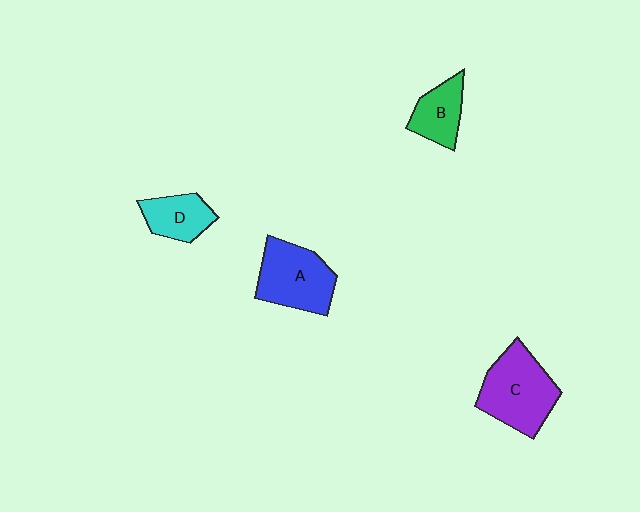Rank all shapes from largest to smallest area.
From largest to smallest: C (purple), A (blue), D (cyan), B (green).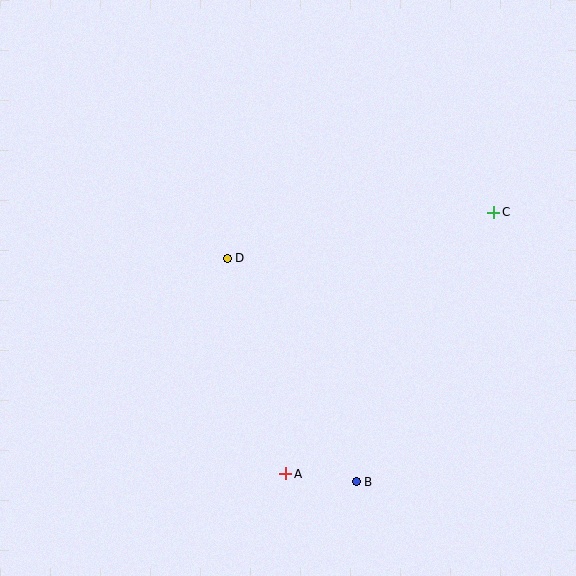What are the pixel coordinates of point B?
Point B is at (356, 482).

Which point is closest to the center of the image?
Point D at (227, 258) is closest to the center.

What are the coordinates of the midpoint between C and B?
The midpoint between C and B is at (425, 347).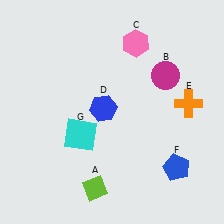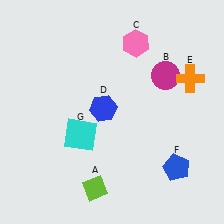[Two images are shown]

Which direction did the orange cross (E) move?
The orange cross (E) moved up.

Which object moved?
The orange cross (E) moved up.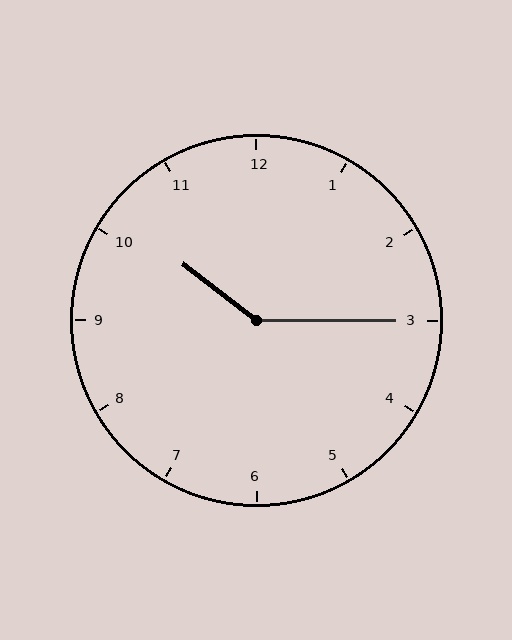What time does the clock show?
10:15.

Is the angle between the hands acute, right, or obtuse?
It is obtuse.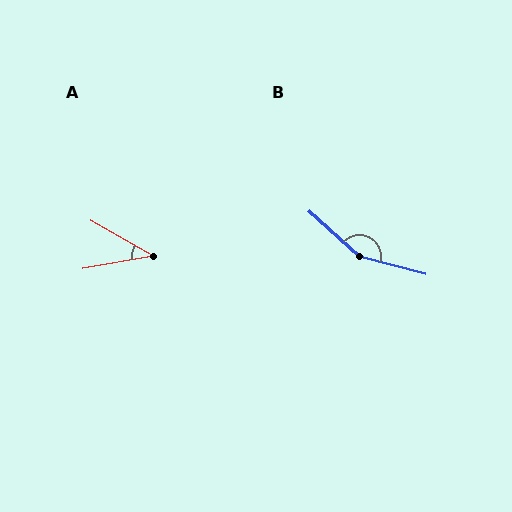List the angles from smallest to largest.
A (39°), B (152°).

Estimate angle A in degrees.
Approximately 39 degrees.